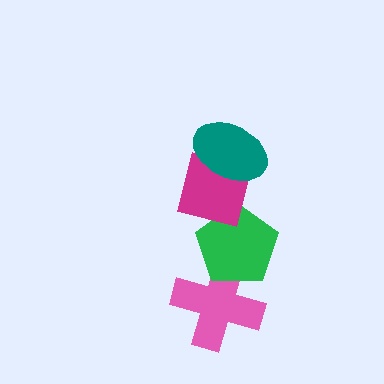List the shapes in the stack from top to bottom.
From top to bottom: the teal ellipse, the magenta square, the green pentagon, the pink cross.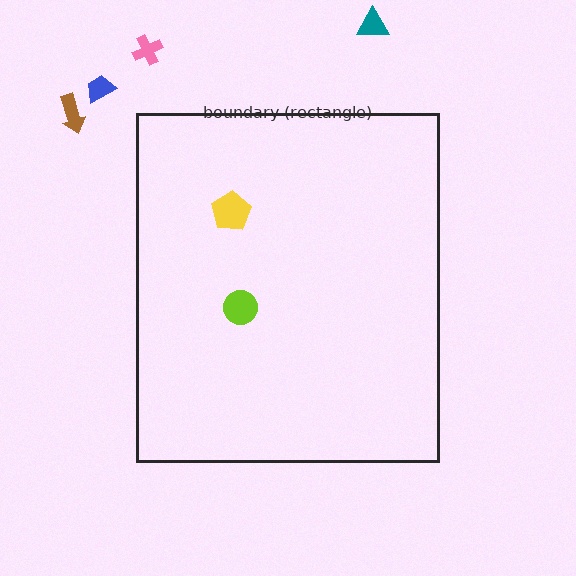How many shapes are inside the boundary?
2 inside, 4 outside.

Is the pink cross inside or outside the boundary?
Outside.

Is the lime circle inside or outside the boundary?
Inside.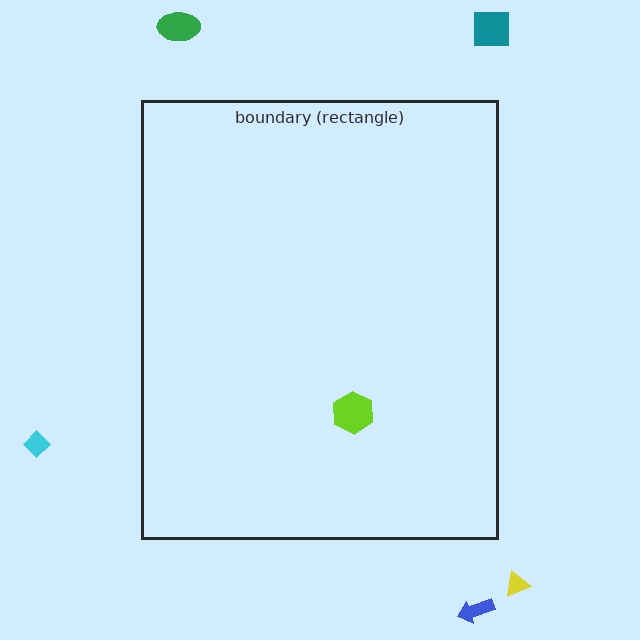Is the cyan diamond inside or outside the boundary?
Outside.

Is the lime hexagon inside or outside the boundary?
Inside.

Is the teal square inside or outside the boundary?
Outside.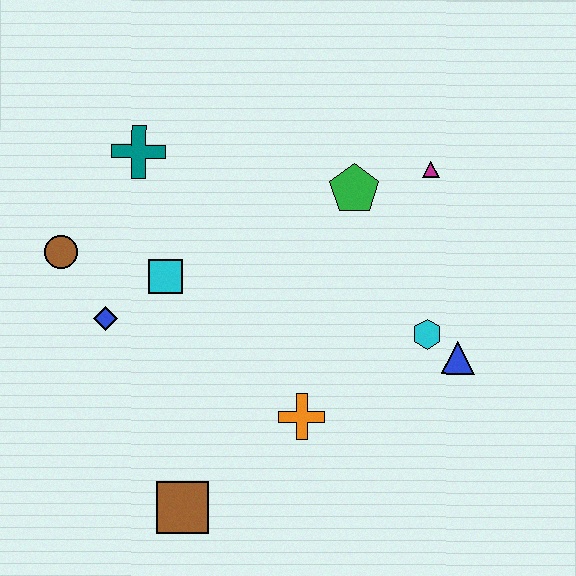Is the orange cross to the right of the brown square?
Yes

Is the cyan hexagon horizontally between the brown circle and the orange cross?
No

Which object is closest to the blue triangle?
The cyan hexagon is closest to the blue triangle.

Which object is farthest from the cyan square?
The blue triangle is farthest from the cyan square.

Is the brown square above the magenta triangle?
No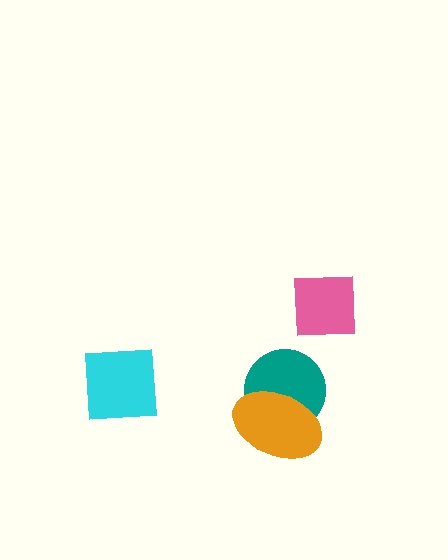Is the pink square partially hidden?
No, no other shape covers it.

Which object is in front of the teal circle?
The orange ellipse is in front of the teal circle.